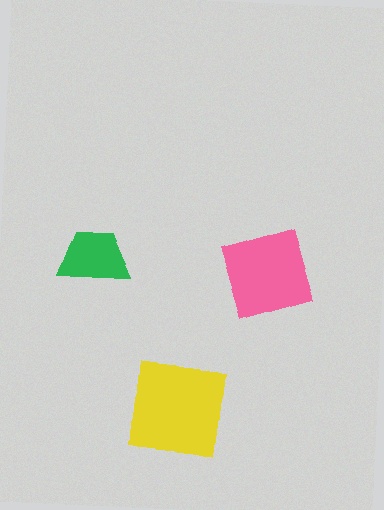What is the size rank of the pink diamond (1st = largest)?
2nd.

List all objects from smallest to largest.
The green trapezoid, the pink diamond, the yellow square.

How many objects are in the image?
There are 3 objects in the image.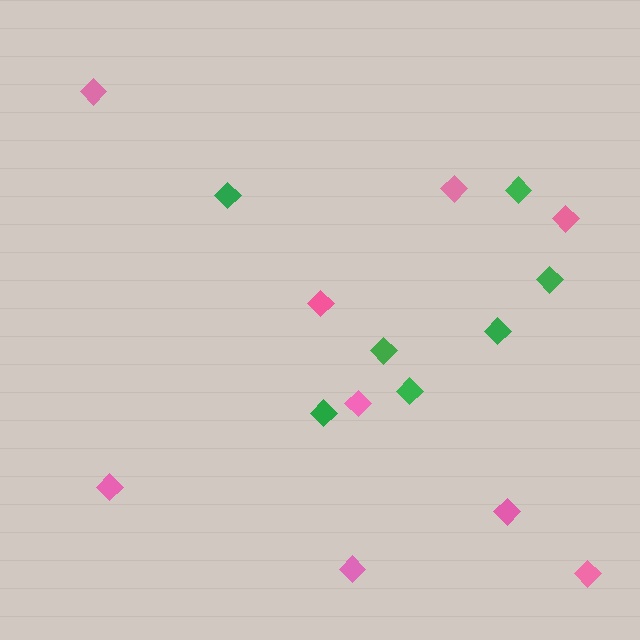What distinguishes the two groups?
There are 2 groups: one group of green diamonds (7) and one group of pink diamonds (9).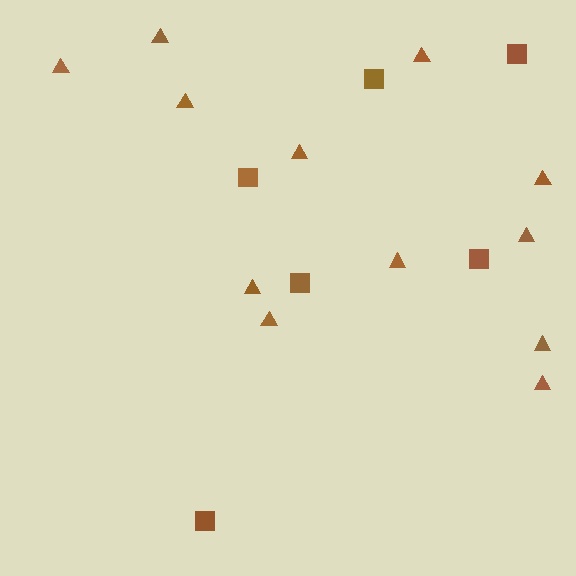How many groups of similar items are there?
There are 2 groups: one group of squares (6) and one group of triangles (12).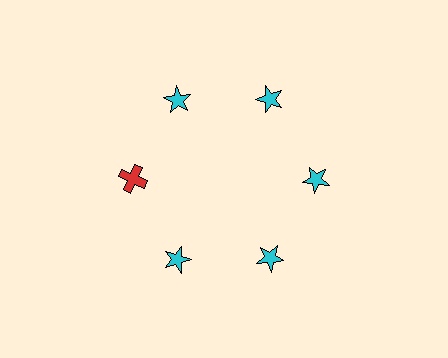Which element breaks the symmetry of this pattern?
The red cross at roughly the 9 o'clock position breaks the symmetry. All other shapes are cyan stars.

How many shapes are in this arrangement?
There are 6 shapes arranged in a ring pattern.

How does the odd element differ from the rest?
It differs in both color (red instead of cyan) and shape (cross instead of star).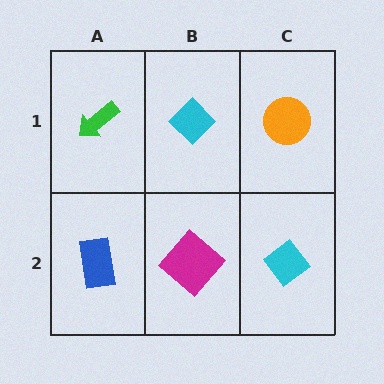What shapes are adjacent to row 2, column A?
A green arrow (row 1, column A), a magenta diamond (row 2, column B).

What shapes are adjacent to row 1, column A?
A blue rectangle (row 2, column A), a cyan diamond (row 1, column B).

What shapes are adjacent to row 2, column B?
A cyan diamond (row 1, column B), a blue rectangle (row 2, column A), a cyan diamond (row 2, column C).